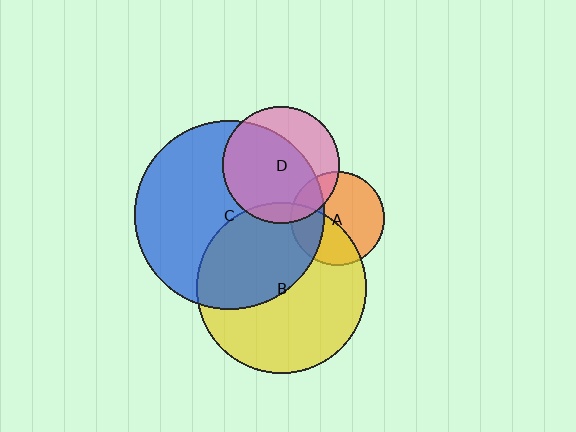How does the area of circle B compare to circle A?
Approximately 3.3 times.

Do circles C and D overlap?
Yes.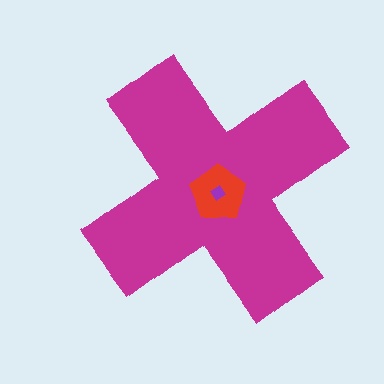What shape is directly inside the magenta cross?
The red pentagon.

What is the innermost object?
The purple diamond.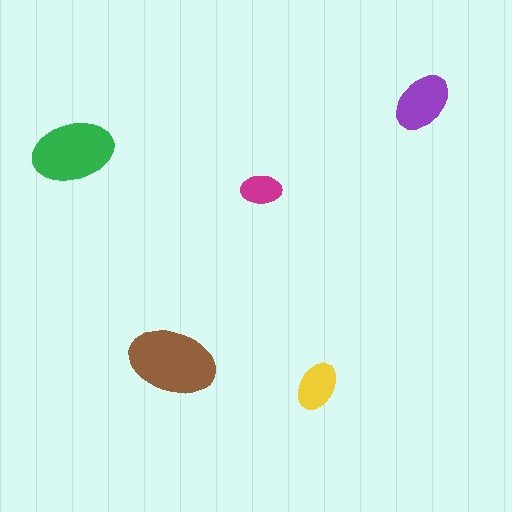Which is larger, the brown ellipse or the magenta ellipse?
The brown one.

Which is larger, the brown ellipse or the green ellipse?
The brown one.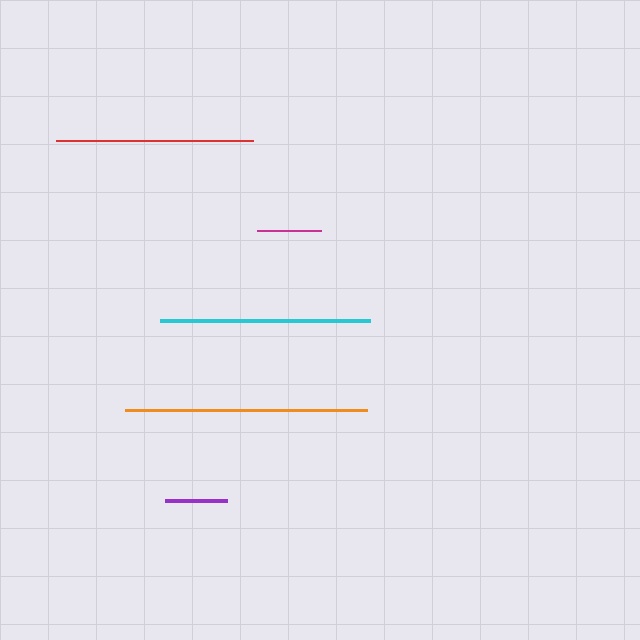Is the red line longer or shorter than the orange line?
The orange line is longer than the red line.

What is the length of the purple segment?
The purple segment is approximately 62 pixels long.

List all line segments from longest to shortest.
From longest to shortest: orange, cyan, red, magenta, purple.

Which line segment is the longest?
The orange line is the longest at approximately 242 pixels.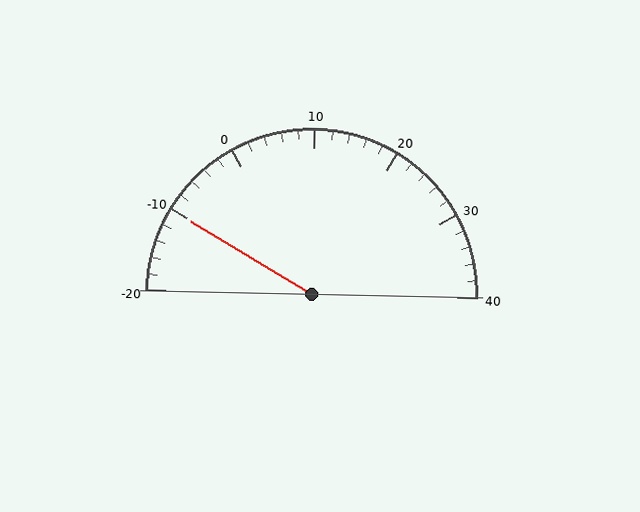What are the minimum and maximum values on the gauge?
The gauge ranges from -20 to 40.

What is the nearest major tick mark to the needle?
The nearest major tick mark is -10.